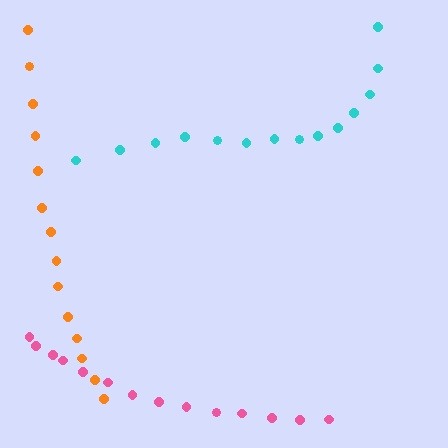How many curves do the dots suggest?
There are 3 distinct paths.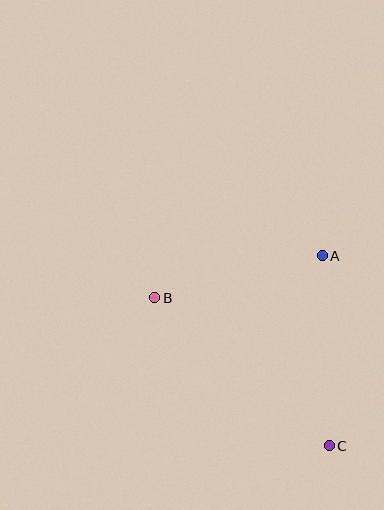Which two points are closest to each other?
Points A and B are closest to each other.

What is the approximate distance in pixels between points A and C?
The distance between A and C is approximately 190 pixels.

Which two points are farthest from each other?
Points B and C are farthest from each other.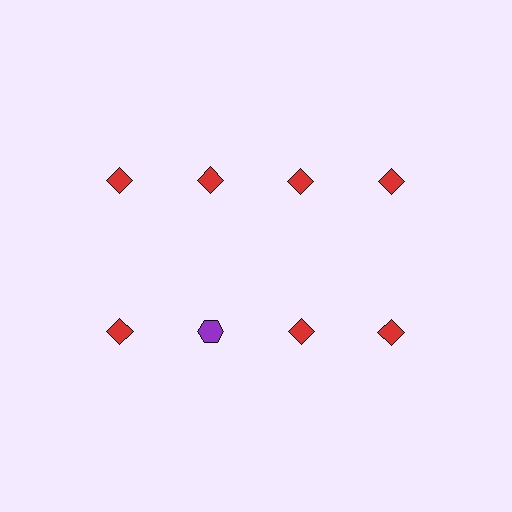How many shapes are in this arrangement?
There are 8 shapes arranged in a grid pattern.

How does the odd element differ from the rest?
It differs in both color (purple instead of red) and shape (hexagon instead of diamond).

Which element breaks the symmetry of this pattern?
The purple hexagon in the second row, second from left column breaks the symmetry. All other shapes are red diamonds.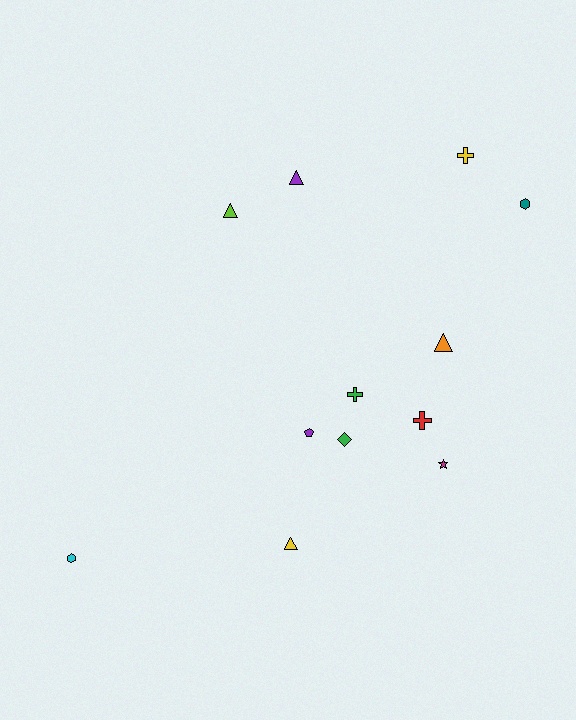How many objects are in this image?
There are 12 objects.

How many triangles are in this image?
There are 4 triangles.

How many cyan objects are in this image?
There is 1 cyan object.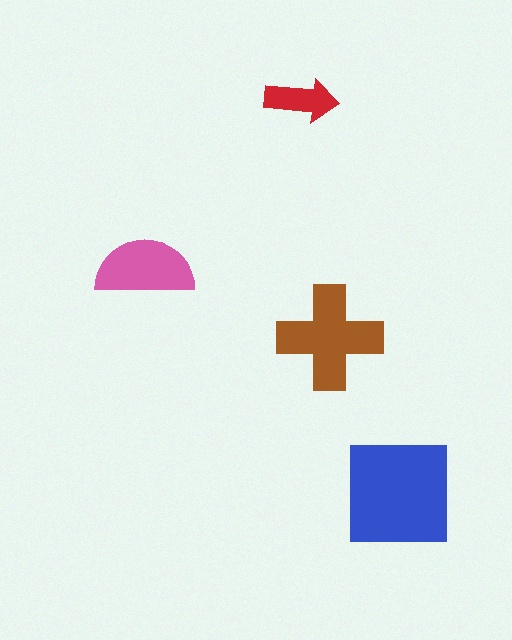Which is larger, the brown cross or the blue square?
The blue square.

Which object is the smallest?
The red arrow.